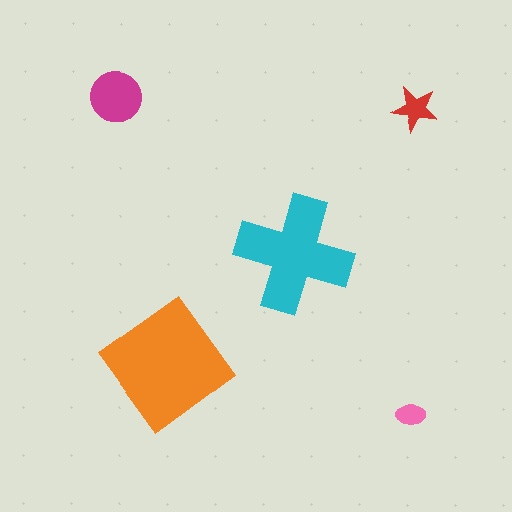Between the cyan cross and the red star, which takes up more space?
The cyan cross.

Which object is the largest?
The orange diamond.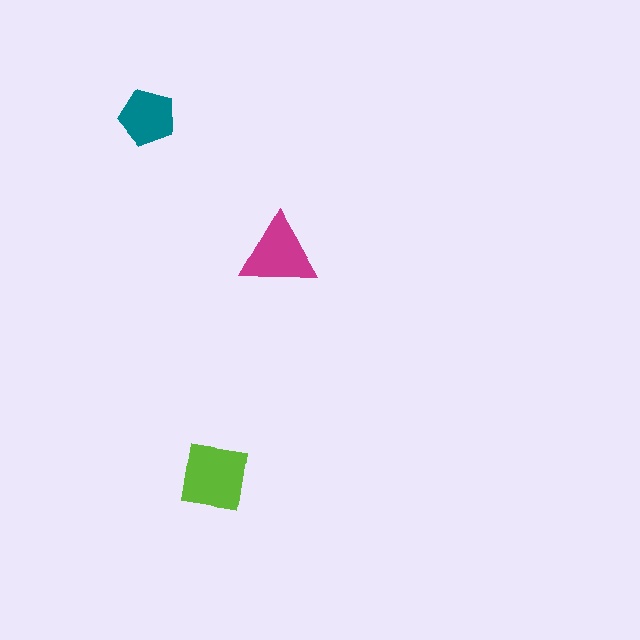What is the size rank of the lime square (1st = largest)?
1st.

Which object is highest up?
The teal pentagon is topmost.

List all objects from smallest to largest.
The teal pentagon, the magenta triangle, the lime square.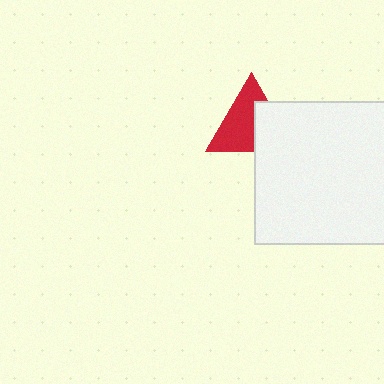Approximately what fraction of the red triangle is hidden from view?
Roughly 40% of the red triangle is hidden behind the white square.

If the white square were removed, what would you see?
You would see the complete red triangle.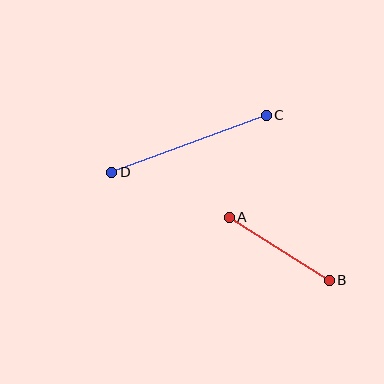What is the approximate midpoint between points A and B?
The midpoint is at approximately (279, 249) pixels.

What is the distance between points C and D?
The distance is approximately 165 pixels.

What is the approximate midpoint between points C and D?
The midpoint is at approximately (189, 144) pixels.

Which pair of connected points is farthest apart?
Points C and D are farthest apart.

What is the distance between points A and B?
The distance is approximately 118 pixels.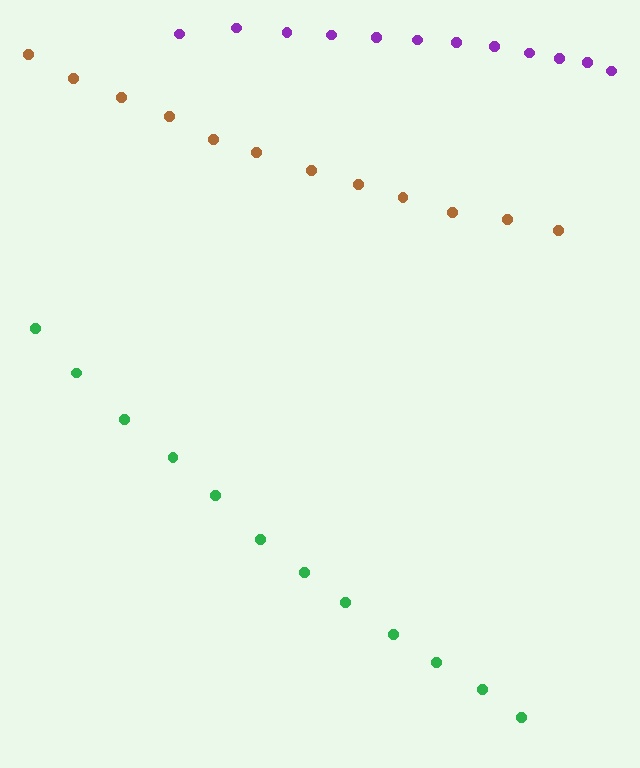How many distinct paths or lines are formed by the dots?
There are 3 distinct paths.